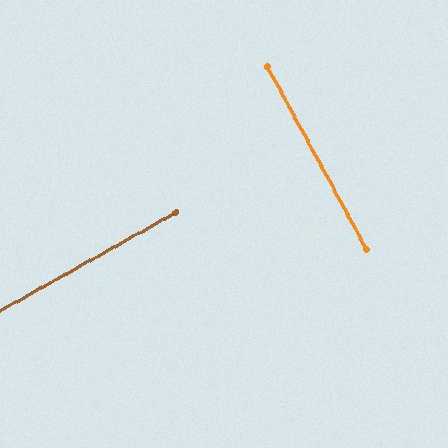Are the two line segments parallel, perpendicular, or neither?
Perpendicular — they meet at approximately 89°.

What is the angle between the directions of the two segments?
Approximately 89 degrees.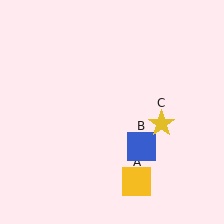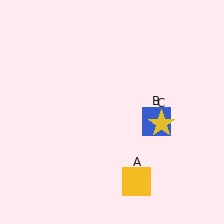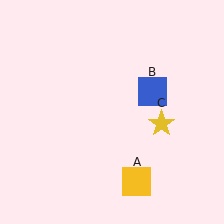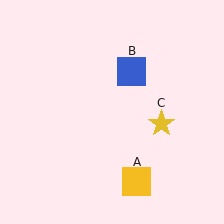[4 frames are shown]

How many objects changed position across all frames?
1 object changed position: blue square (object B).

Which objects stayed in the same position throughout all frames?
Yellow square (object A) and yellow star (object C) remained stationary.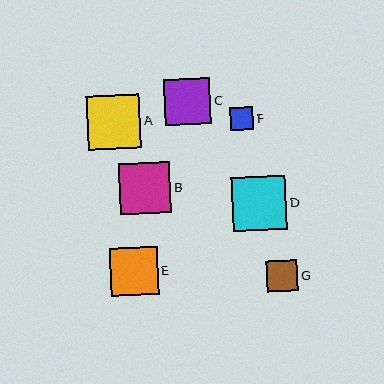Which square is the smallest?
Square F is the smallest with a size of approximately 24 pixels.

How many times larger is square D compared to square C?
Square D is approximately 1.2 times the size of square C.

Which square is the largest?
Square D is the largest with a size of approximately 54 pixels.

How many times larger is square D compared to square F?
Square D is approximately 2.3 times the size of square F.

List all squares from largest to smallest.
From largest to smallest: D, A, B, E, C, G, F.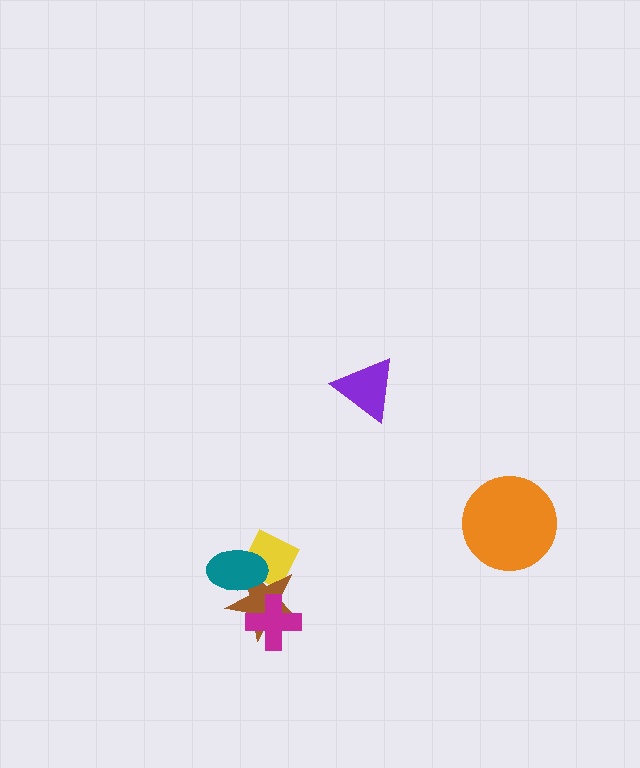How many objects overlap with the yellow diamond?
2 objects overlap with the yellow diamond.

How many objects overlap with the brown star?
3 objects overlap with the brown star.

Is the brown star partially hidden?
Yes, it is partially covered by another shape.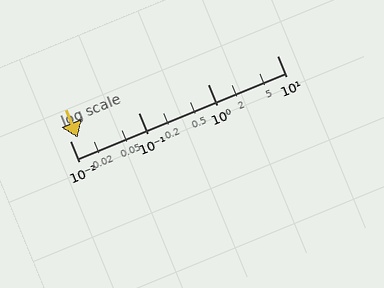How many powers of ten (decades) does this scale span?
The scale spans 3 decades, from 0.01 to 10.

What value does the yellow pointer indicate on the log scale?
The pointer indicates approximately 0.013.